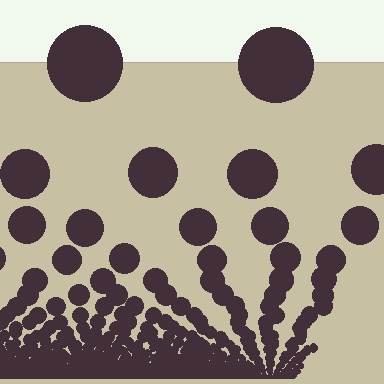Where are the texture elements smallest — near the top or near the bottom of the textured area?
Near the bottom.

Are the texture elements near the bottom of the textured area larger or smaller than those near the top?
Smaller. The gradient is inverted — elements near the bottom are smaller and denser.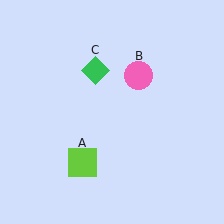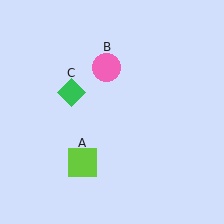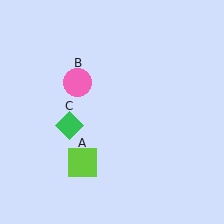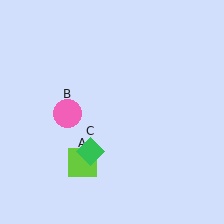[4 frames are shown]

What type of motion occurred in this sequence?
The pink circle (object B), green diamond (object C) rotated counterclockwise around the center of the scene.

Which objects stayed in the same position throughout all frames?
Lime square (object A) remained stationary.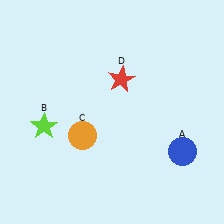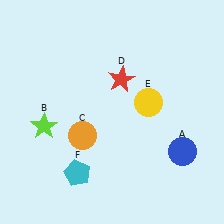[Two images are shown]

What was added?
A yellow circle (E), a cyan pentagon (F) were added in Image 2.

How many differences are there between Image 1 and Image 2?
There are 2 differences between the two images.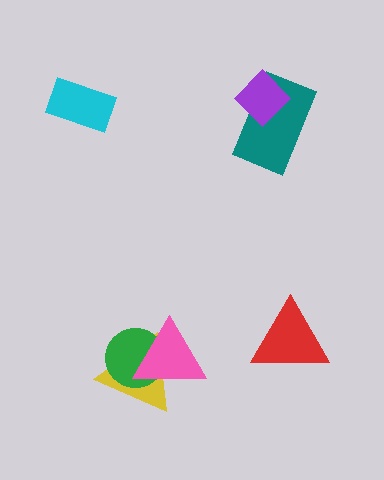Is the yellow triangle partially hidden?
Yes, it is partially covered by another shape.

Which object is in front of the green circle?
The pink triangle is in front of the green circle.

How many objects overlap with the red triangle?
0 objects overlap with the red triangle.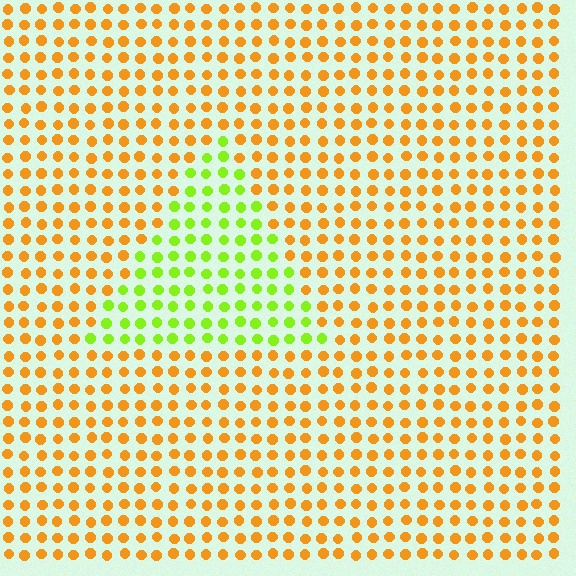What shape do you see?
I see a triangle.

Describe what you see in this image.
The image is filled with small orange elements in a uniform arrangement. A triangle-shaped region is visible where the elements are tinted to a slightly different hue, forming a subtle color boundary.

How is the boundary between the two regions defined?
The boundary is defined purely by a slight shift in hue (about 57 degrees). Spacing, size, and orientation are identical on both sides.